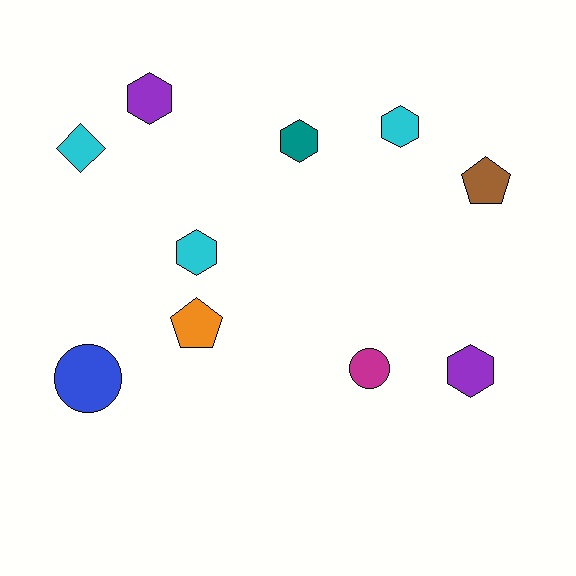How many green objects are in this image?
There are no green objects.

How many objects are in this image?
There are 10 objects.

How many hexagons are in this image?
There are 5 hexagons.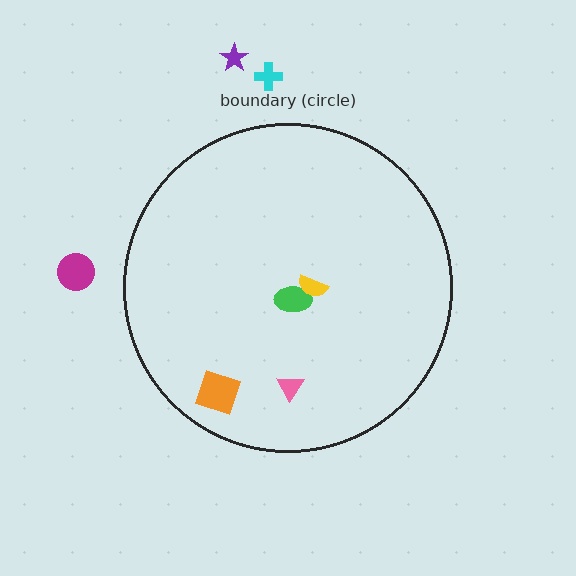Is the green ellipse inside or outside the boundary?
Inside.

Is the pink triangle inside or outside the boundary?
Inside.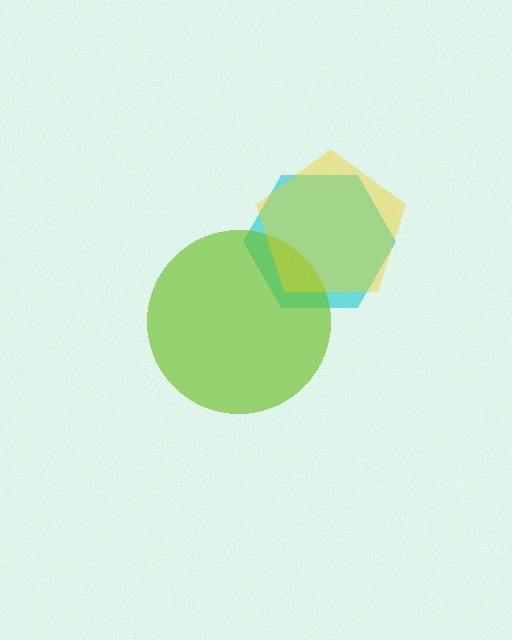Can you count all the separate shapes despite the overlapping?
Yes, there are 3 separate shapes.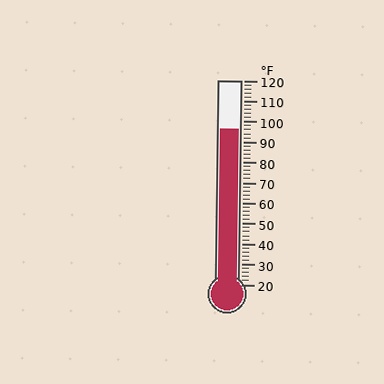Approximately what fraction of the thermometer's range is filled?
The thermometer is filled to approximately 75% of its range.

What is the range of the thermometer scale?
The thermometer scale ranges from 20°F to 120°F.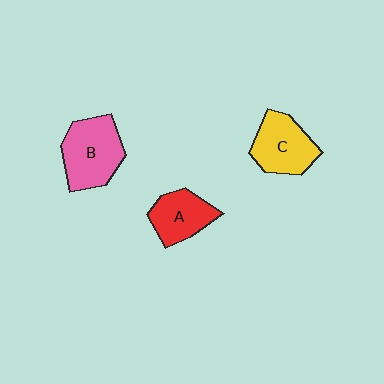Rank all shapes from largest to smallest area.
From largest to smallest: B (pink), C (yellow), A (red).